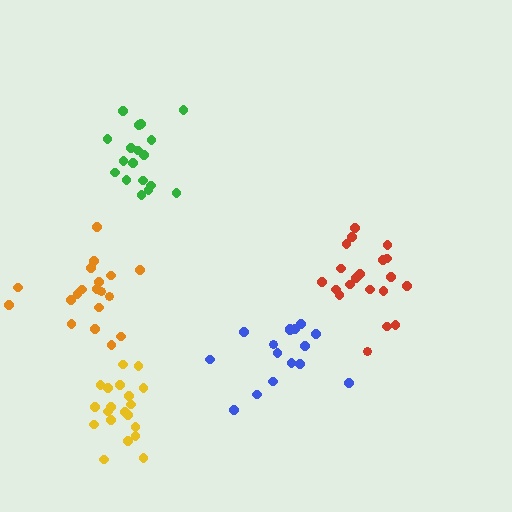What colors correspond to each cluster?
The clusters are colored: green, red, orange, blue, yellow.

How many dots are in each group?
Group 1: 18 dots, Group 2: 20 dots, Group 3: 19 dots, Group 4: 16 dots, Group 5: 20 dots (93 total).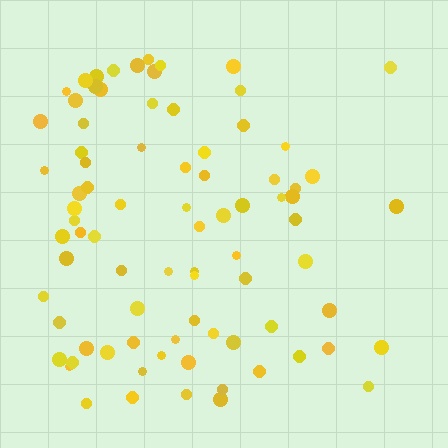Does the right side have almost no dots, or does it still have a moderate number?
Still a moderate number, just noticeably fewer than the left.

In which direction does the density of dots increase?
From right to left, with the left side densest.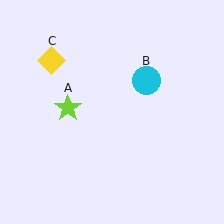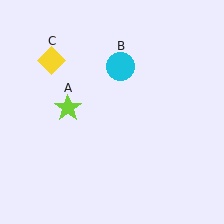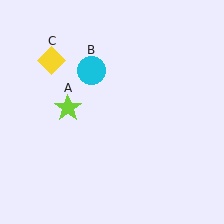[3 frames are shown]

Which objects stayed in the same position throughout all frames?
Lime star (object A) and yellow diamond (object C) remained stationary.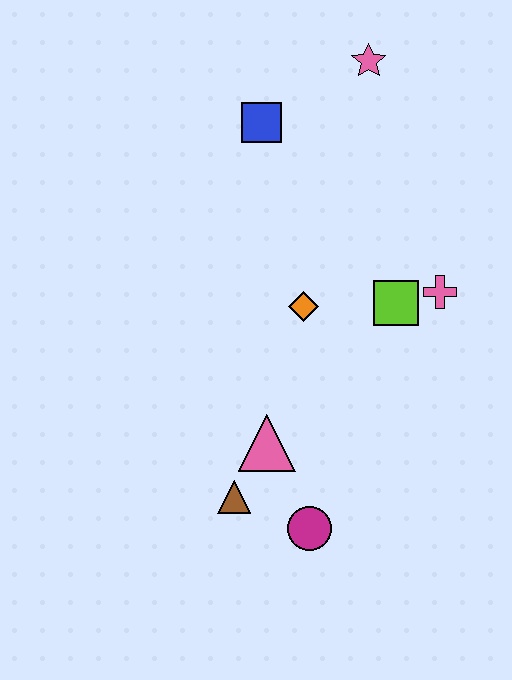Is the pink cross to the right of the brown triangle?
Yes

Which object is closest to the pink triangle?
The brown triangle is closest to the pink triangle.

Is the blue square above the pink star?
No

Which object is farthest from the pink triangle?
The pink star is farthest from the pink triangle.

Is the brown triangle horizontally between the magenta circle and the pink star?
No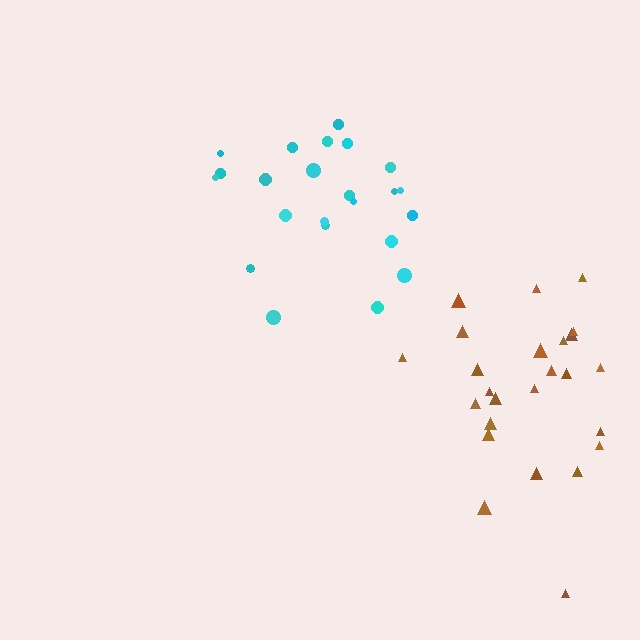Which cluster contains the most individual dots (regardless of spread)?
Brown (26).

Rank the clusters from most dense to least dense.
brown, cyan.